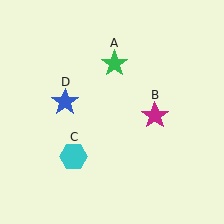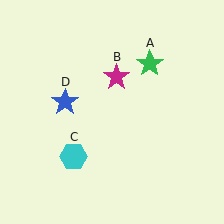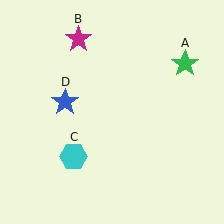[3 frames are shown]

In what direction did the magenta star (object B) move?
The magenta star (object B) moved up and to the left.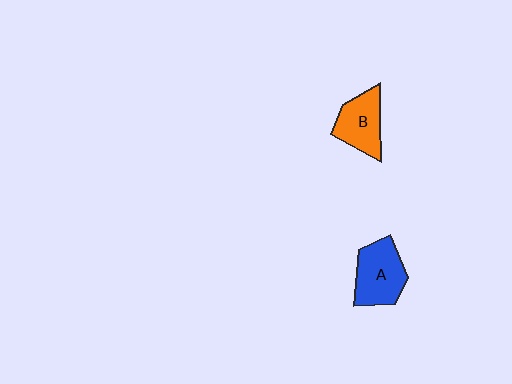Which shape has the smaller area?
Shape B (orange).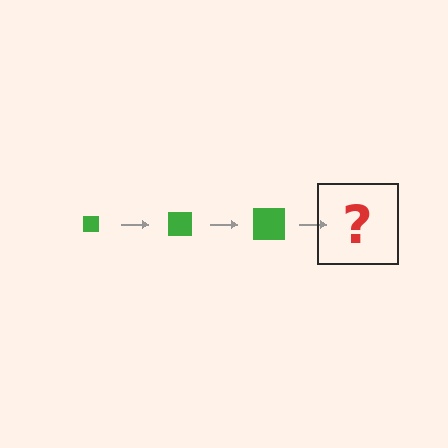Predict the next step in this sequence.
The next step is a green square, larger than the previous one.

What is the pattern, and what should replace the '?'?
The pattern is that the square gets progressively larger each step. The '?' should be a green square, larger than the previous one.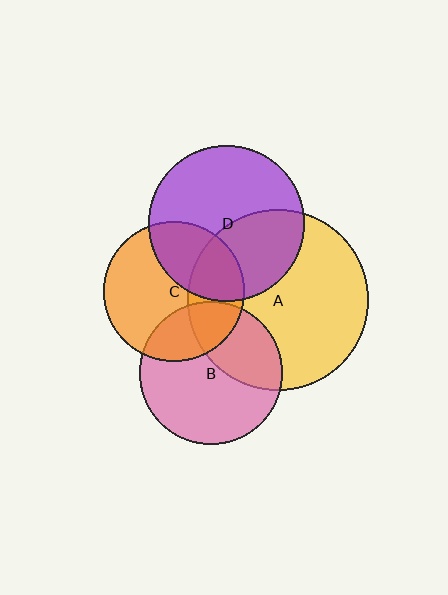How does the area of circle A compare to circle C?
Approximately 1.6 times.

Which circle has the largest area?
Circle A (yellow).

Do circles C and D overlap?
Yes.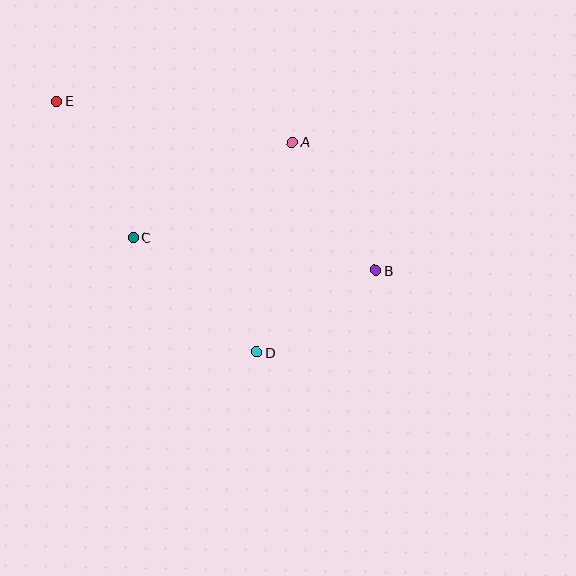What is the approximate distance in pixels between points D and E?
The distance between D and E is approximately 321 pixels.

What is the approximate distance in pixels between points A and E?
The distance between A and E is approximately 239 pixels.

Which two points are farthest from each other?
Points B and E are farthest from each other.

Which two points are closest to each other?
Points B and D are closest to each other.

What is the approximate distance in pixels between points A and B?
The distance between A and B is approximately 153 pixels.